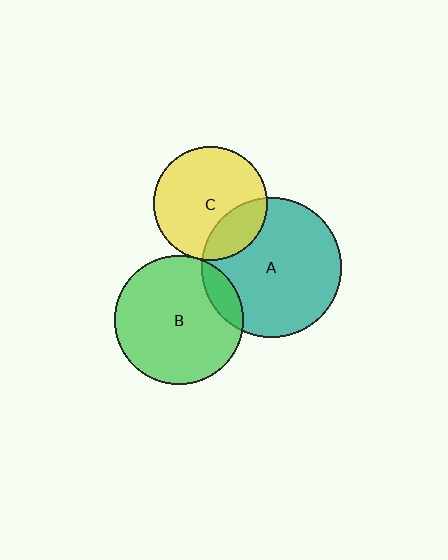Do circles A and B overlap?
Yes.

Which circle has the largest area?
Circle A (teal).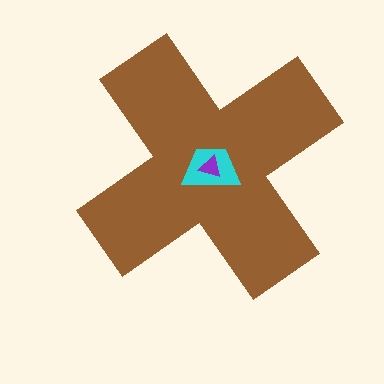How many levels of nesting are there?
3.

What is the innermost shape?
The purple triangle.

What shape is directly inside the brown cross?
The cyan trapezoid.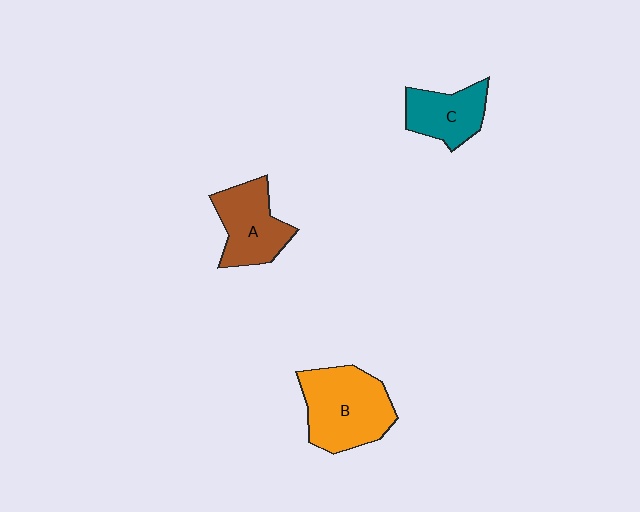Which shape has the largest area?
Shape B (orange).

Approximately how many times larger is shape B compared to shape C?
Approximately 1.6 times.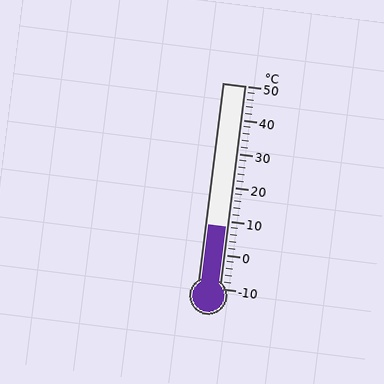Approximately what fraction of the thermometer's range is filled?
The thermometer is filled to approximately 30% of its range.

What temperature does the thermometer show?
The thermometer shows approximately 8°C.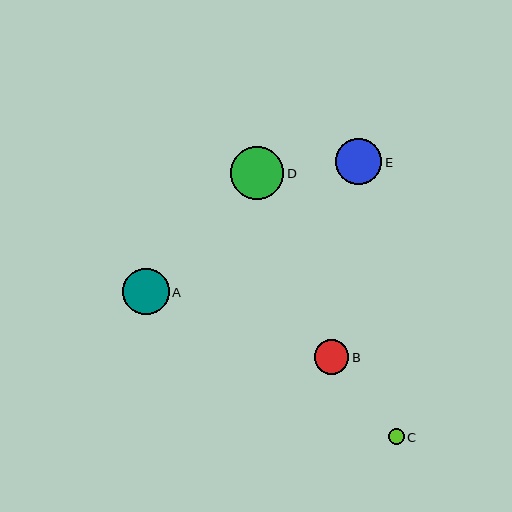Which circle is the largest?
Circle D is the largest with a size of approximately 54 pixels.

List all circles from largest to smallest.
From largest to smallest: D, A, E, B, C.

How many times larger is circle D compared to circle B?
Circle D is approximately 1.6 times the size of circle B.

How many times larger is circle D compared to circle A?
Circle D is approximately 1.2 times the size of circle A.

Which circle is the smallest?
Circle C is the smallest with a size of approximately 16 pixels.